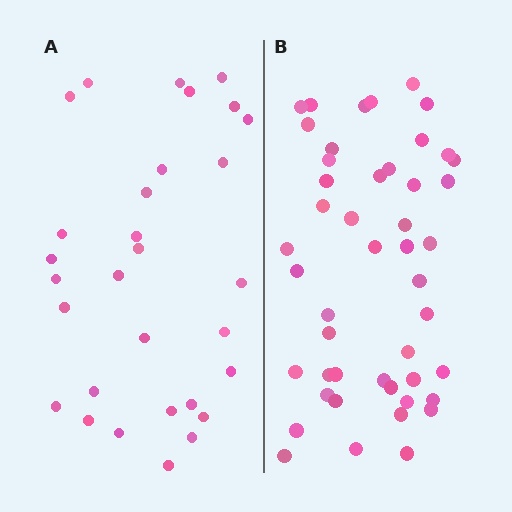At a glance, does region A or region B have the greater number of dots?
Region B (the right region) has more dots.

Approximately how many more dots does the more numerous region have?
Region B has approximately 15 more dots than region A.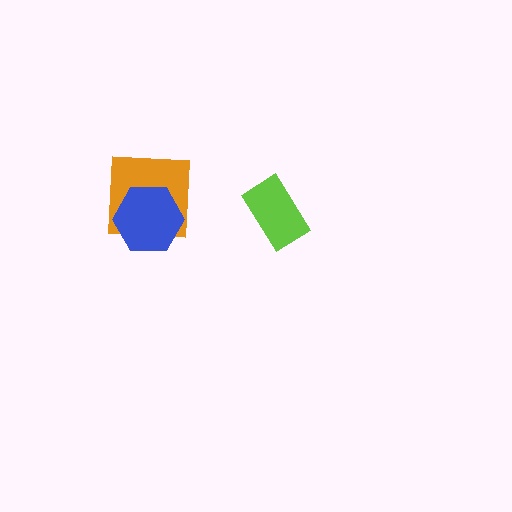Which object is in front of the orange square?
The blue hexagon is in front of the orange square.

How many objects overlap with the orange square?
1 object overlaps with the orange square.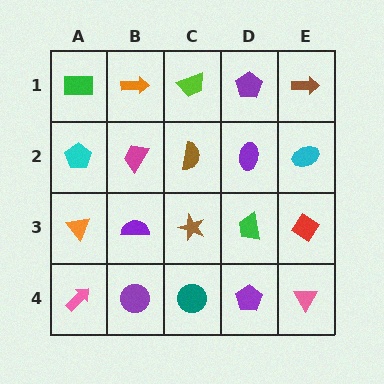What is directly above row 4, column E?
A red diamond.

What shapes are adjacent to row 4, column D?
A green trapezoid (row 3, column D), a teal circle (row 4, column C), a pink triangle (row 4, column E).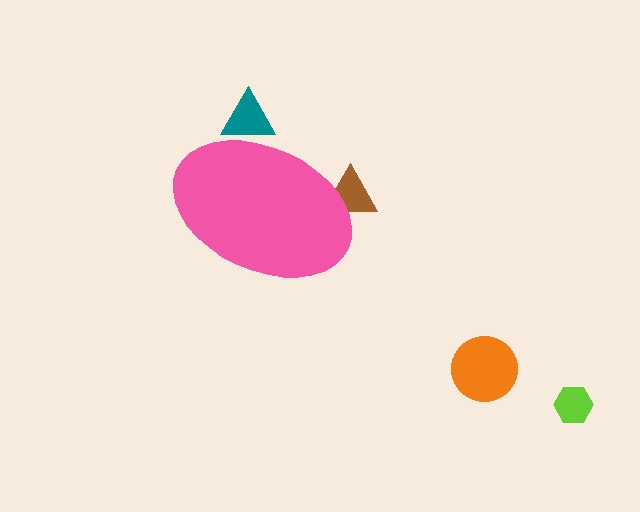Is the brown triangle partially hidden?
Yes, the brown triangle is partially hidden behind the pink ellipse.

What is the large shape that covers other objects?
A pink ellipse.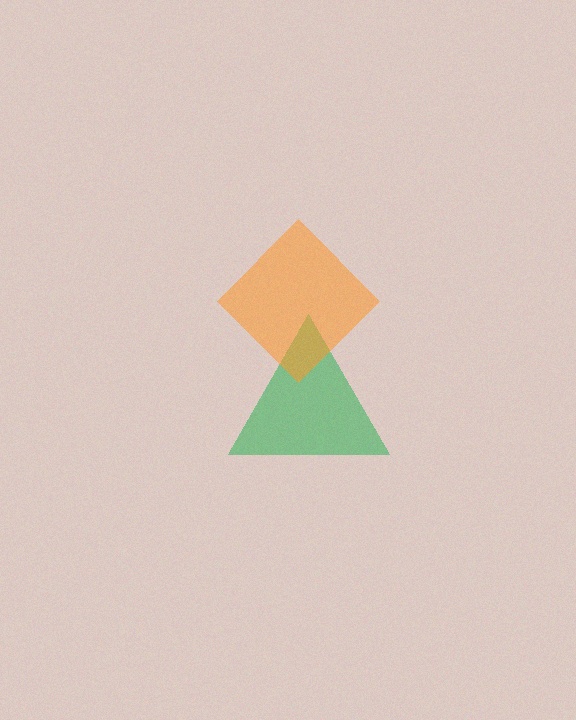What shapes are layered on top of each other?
The layered shapes are: a green triangle, an orange diamond.